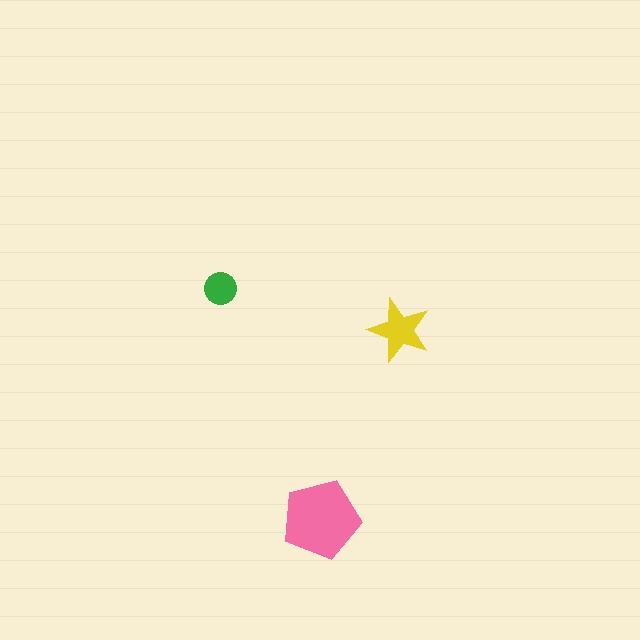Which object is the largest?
The pink pentagon.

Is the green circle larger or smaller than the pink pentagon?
Smaller.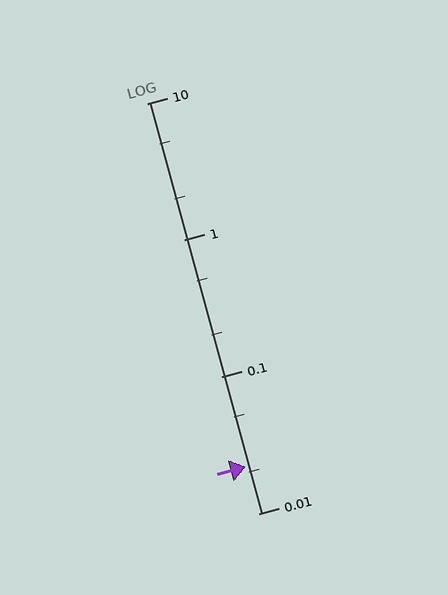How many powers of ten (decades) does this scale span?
The scale spans 3 decades, from 0.01 to 10.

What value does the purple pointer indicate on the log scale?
The pointer indicates approximately 0.022.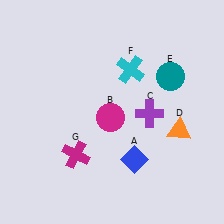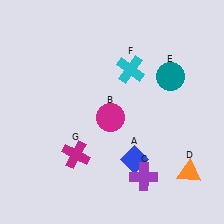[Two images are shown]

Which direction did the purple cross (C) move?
The purple cross (C) moved down.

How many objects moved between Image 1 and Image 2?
2 objects moved between the two images.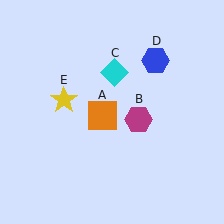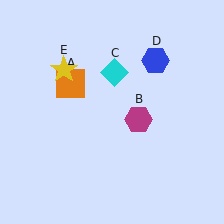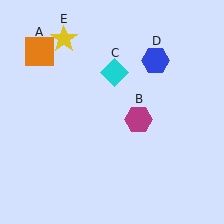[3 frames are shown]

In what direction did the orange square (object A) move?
The orange square (object A) moved up and to the left.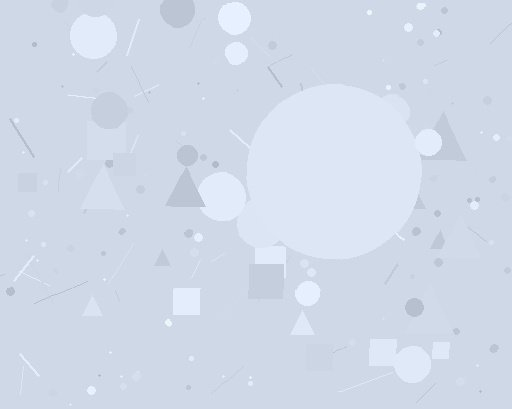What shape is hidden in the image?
A circle is hidden in the image.